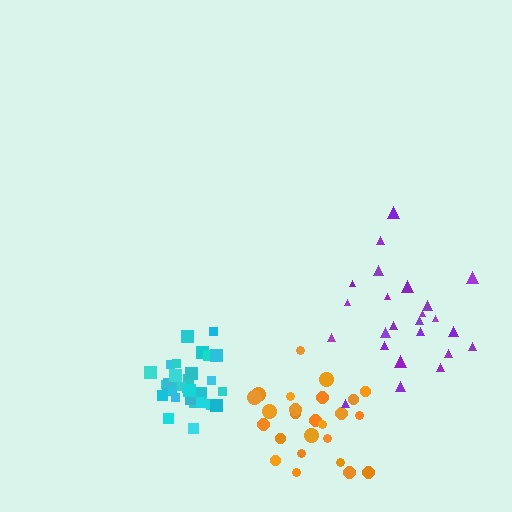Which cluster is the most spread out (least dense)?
Purple.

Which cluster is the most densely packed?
Cyan.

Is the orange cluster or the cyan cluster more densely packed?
Cyan.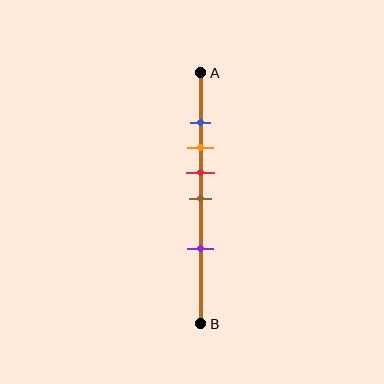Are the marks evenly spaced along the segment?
No, the marks are not evenly spaced.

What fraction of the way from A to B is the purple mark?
The purple mark is approximately 70% (0.7) of the way from A to B.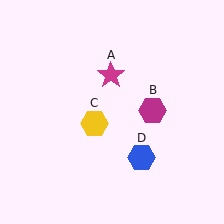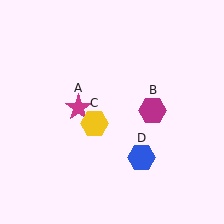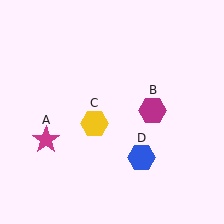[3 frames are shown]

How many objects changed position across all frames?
1 object changed position: magenta star (object A).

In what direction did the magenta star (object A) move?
The magenta star (object A) moved down and to the left.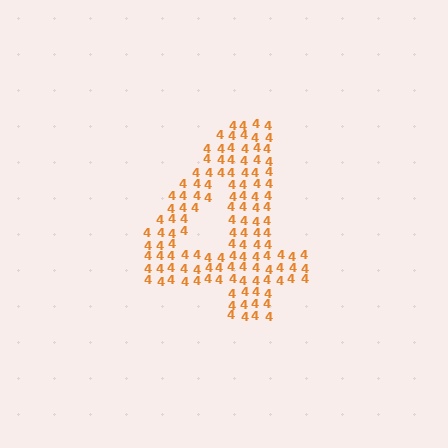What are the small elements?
The small elements are digit 4's.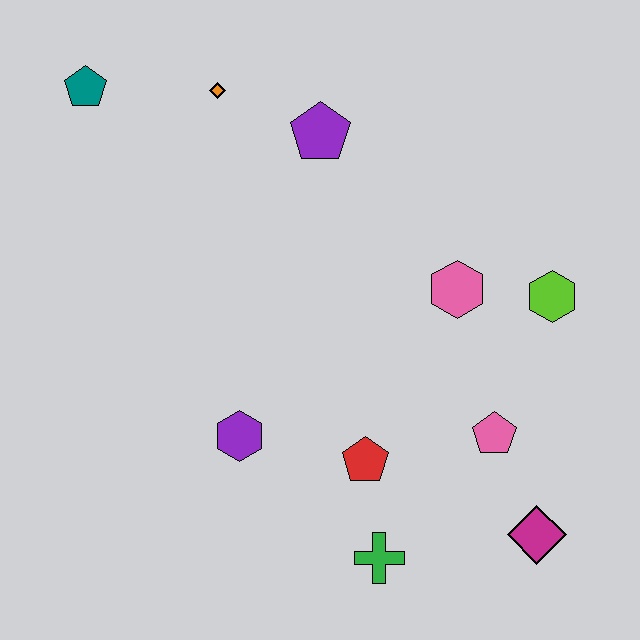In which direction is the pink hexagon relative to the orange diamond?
The pink hexagon is to the right of the orange diamond.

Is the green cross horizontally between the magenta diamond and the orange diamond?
Yes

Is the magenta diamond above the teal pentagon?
No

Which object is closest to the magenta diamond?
The pink pentagon is closest to the magenta diamond.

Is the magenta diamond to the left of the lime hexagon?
Yes